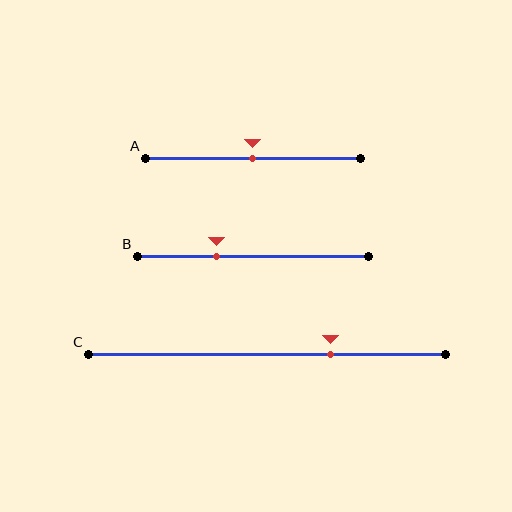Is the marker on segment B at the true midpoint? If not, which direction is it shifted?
No, the marker on segment B is shifted to the left by about 16% of the segment length.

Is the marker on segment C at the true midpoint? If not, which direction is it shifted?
No, the marker on segment C is shifted to the right by about 18% of the segment length.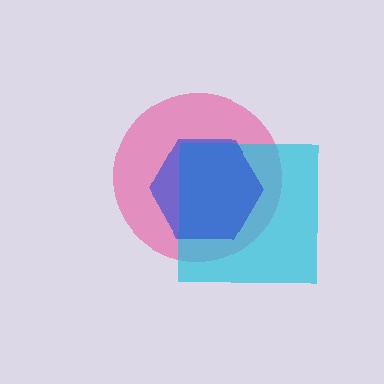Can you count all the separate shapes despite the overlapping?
Yes, there are 3 separate shapes.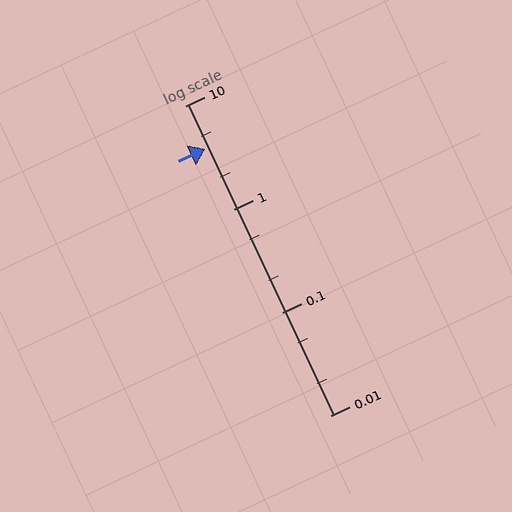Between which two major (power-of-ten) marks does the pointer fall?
The pointer is between 1 and 10.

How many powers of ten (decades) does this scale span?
The scale spans 3 decades, from 0.01 to 10.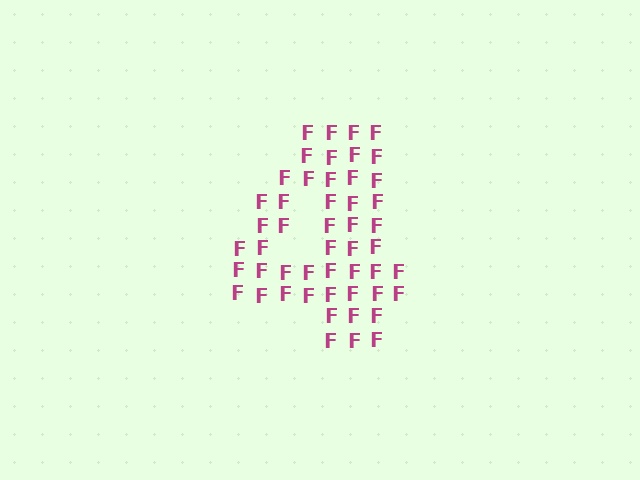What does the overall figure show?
The overall figure shows the digit 4.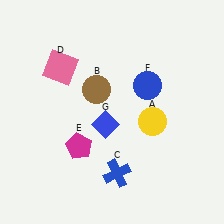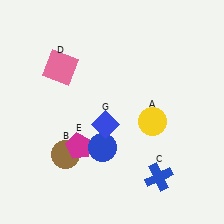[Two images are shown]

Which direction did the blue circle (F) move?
The blue circle (F) moved down.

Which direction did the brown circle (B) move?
The brown circle (B) moved down.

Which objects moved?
The objects that moved are: the brown circle (B), the blue cross (C), the blue circle (F).